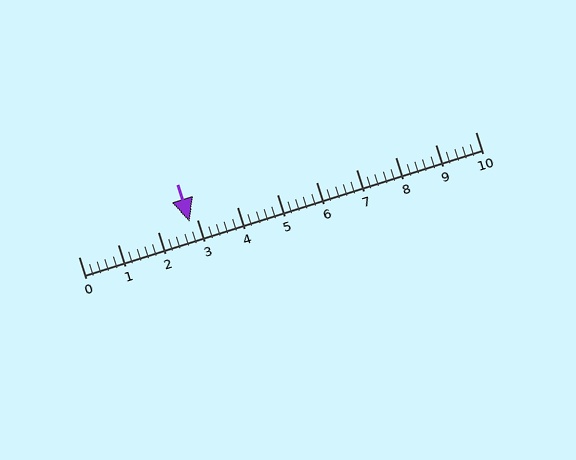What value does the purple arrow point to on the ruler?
The purple arrow points to approximately 2.8.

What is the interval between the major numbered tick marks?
The major tick marks are spaced 1 units apart.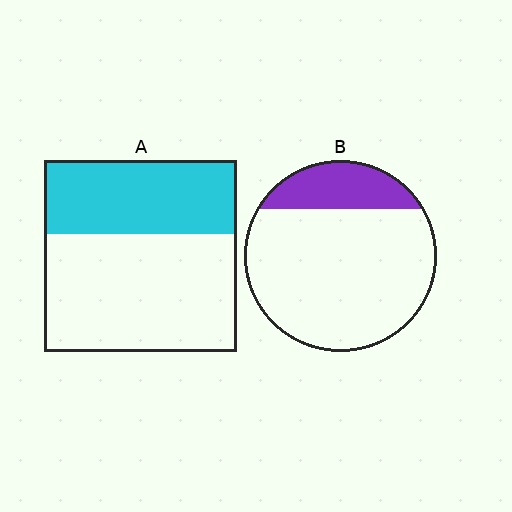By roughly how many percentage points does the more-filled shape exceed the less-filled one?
By roughly 20 percentage points (A over B).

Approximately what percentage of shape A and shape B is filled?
A is approximately 40% and B is approximately 20%.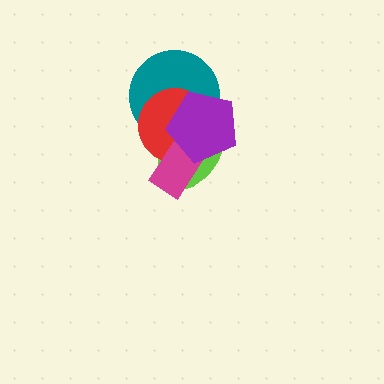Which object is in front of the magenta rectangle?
The purple pentagon is in front of the magenta rectangle.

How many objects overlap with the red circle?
4 objects overlap with the red circle.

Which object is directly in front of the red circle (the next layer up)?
The magenta rectangle is directly in front of the red circle.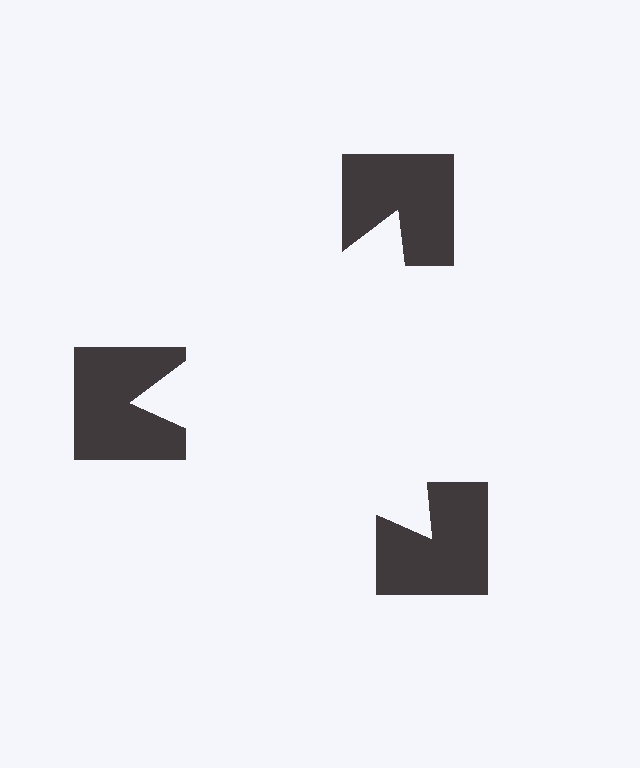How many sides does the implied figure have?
3 sides.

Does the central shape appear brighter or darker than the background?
It typically appears slightly brighter than the background, even though no actual brightness change is drawn.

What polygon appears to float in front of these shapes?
An illusory triangle — its edges are inferred from the aligned wedge cuts in the notched squares, not physically drawn.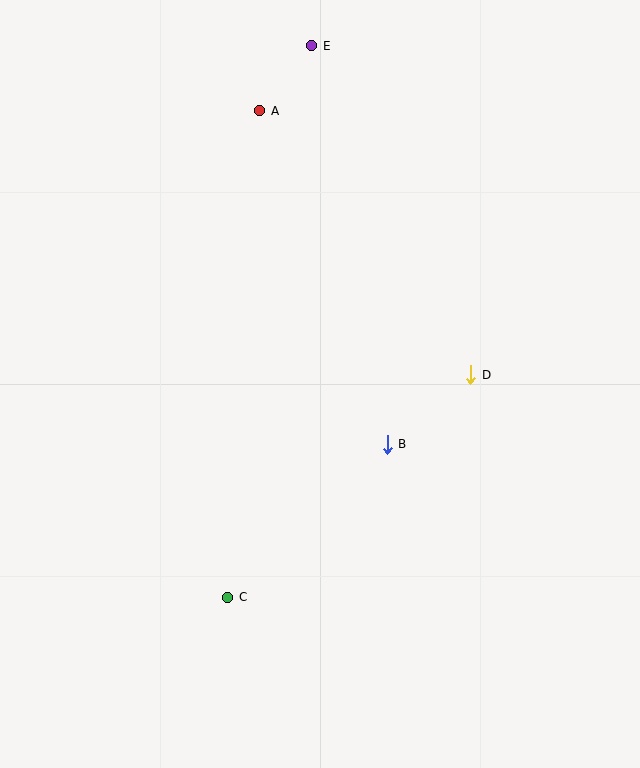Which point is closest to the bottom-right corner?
Point B is closest to the bottom-right corner.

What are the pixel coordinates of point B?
Point B is at (387, 444).